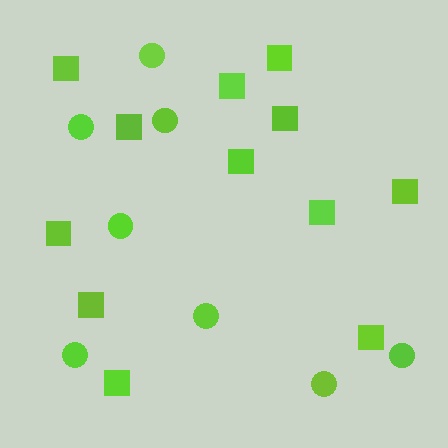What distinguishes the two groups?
There are 2 groups: one group of squares (12) and one group of circles (8).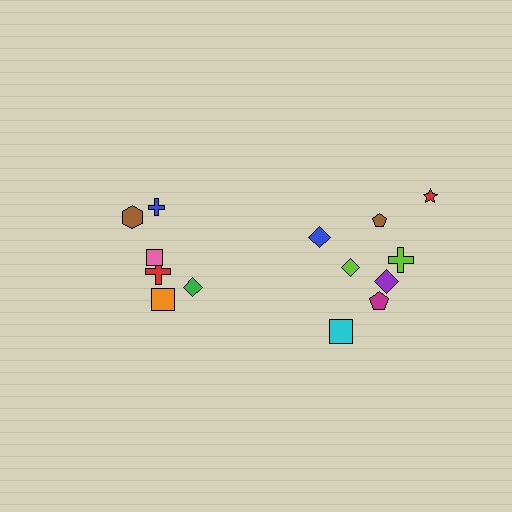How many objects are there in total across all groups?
There are 14 objects.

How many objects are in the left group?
There are 6 objects.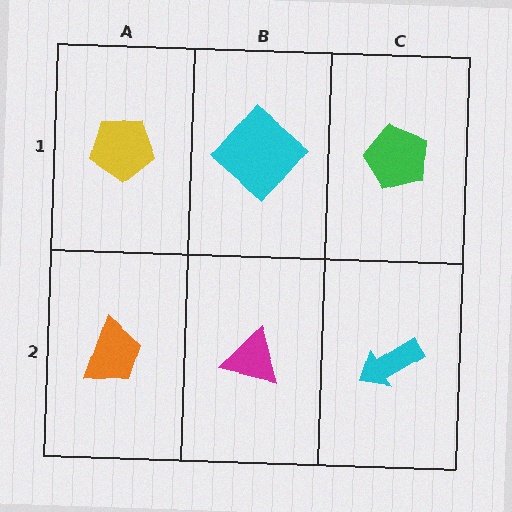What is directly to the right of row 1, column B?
A green pentagon.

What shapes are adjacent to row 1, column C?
A cyan arrow (row 2, column C), a cyan diamond (row 1, column B).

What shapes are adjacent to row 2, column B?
A cyan diamond (row 1, column B), an orange trapezoid (row 2, column A), a cyan arrow (row 2, column C).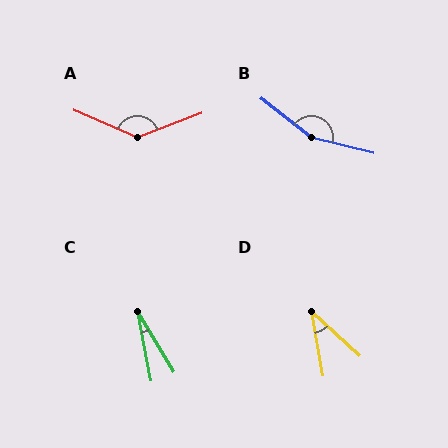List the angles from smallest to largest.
C (20°), D (38°), A (136°), B (156°).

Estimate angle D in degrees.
Approximately 38 degrees.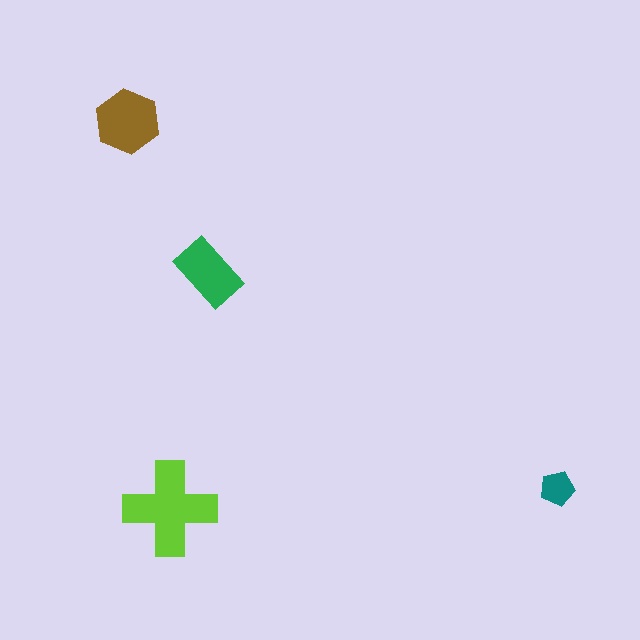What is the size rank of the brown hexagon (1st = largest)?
2nd.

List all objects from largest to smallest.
The lime cross, the brown hexagon, the green rectangle, the teal pentagon.